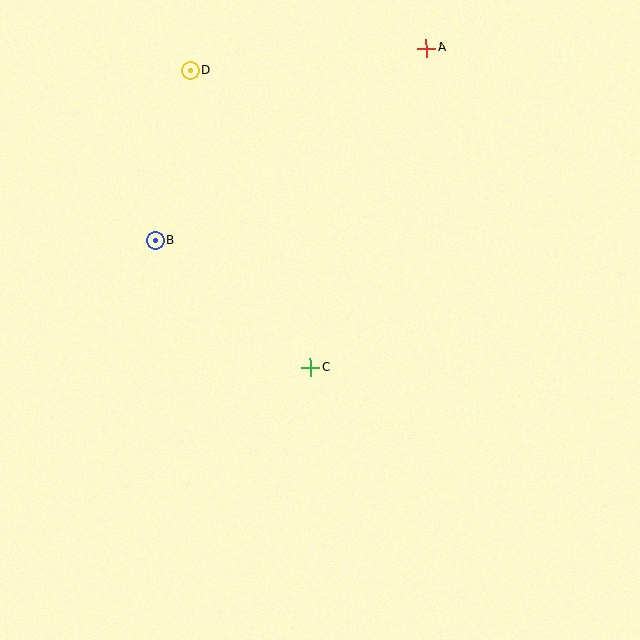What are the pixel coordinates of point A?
Point A is at (426, 48).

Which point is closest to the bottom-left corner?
Point C is closest to the bottom-left corner.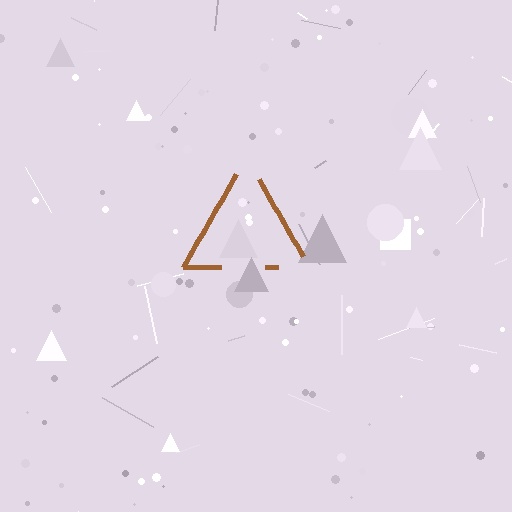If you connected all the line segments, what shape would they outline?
They would outline a triangle.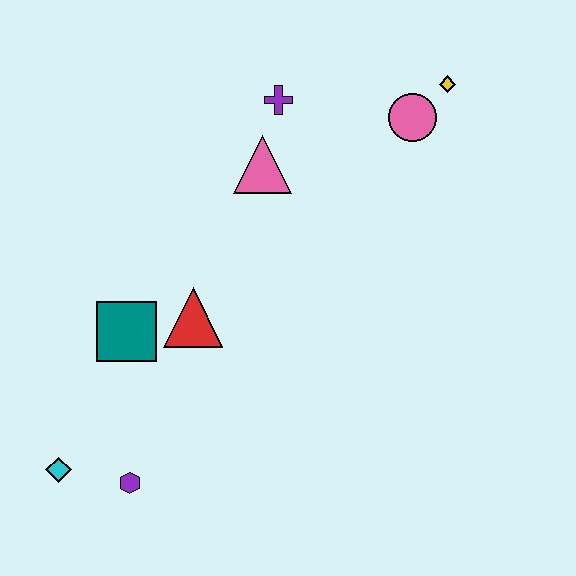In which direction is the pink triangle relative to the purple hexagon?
The pink triangle is above the purple hexagon.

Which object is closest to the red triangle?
The teal square is closest to the red triangle.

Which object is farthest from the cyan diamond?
The yellow diamond is farthest from the cyan diamond.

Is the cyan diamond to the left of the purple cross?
Yes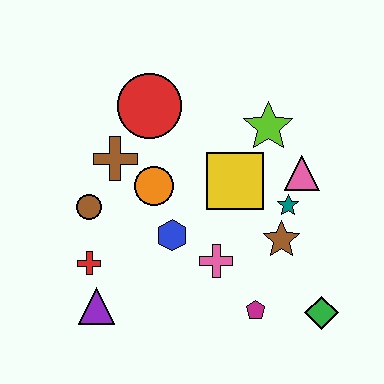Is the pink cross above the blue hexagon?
No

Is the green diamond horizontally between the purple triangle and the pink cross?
No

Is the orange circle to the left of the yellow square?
Yes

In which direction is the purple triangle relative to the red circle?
The purple triangle is below the red circle.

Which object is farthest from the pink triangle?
The purple triangle is farthest from the pink triangle.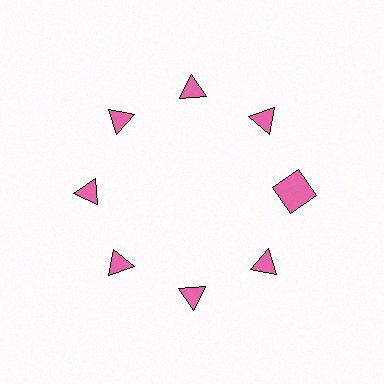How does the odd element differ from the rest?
It has a different shape: square instead of triangle.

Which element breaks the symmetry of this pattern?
The pink square at roughly the 3 o'clock position breaks the symmetry. All other shapes are pink triangles.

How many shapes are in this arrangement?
There are 8 shapes arranged in a ring pattern.